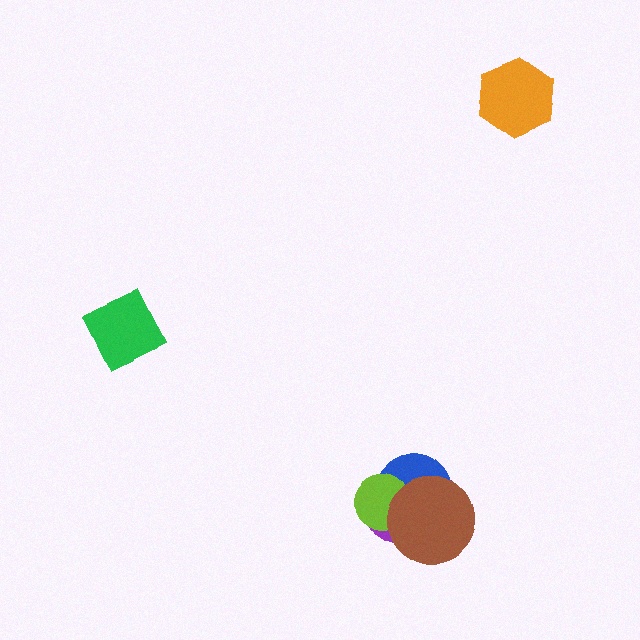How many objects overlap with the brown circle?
3 objects overlap with the brown circle.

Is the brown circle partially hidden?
No, no other shape covers it.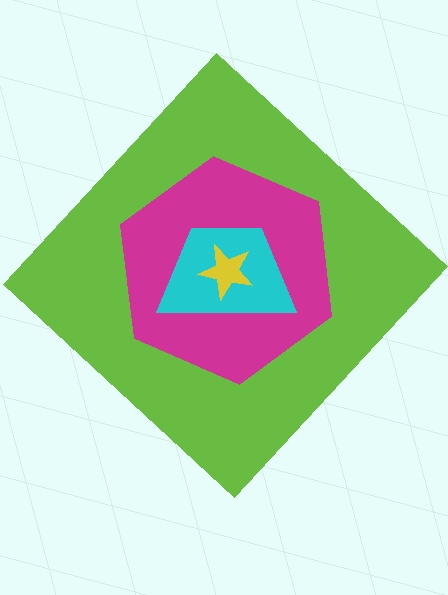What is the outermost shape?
The lime diamond.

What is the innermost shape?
The yellow star.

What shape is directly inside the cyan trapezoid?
The yellow star.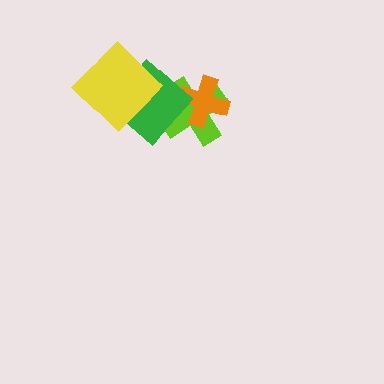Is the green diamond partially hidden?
Yes, it is partially covered by another shape.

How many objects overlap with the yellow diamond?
1 object overlaps with the yellow diamond.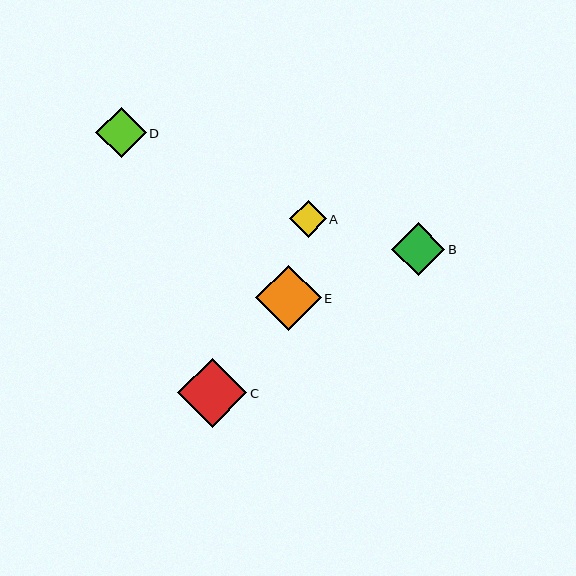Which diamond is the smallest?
Diamond A is the smallest with a size of approximately 36 pixels.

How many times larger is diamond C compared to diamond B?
Diamond C is approximately 1.3 times the size of diamond B.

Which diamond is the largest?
Diamond C is the largest with a size of approximately 69 pixels.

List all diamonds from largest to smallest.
From largest to smallest: C, E, B, D, A.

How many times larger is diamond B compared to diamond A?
Diamond B is approximately 1.4 times the size of diamond A.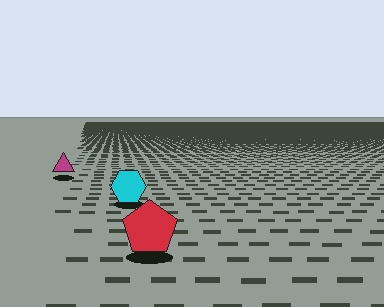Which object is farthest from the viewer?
The magenta triangle is farthest from the viewer. It appears smaller and the ground texture around it is denser.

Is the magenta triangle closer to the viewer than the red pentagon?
No. The red pentagon is closer — you can tell from the texture gradient: the ground texture is coarser near it.